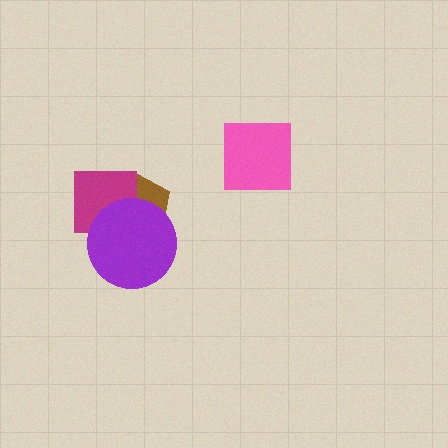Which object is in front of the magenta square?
The purple circle is in front of the magenta square.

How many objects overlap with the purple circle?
2 objects overlap with the purple circle.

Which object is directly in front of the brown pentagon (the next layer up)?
The magenta square is directly in front of the brown pentagon.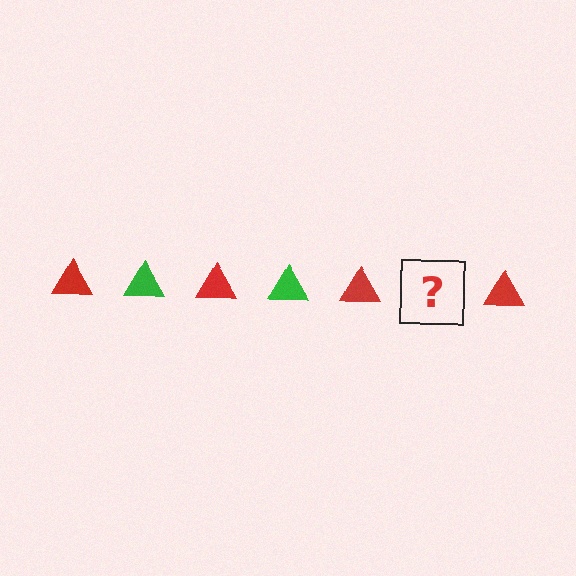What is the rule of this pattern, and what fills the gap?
The rule is that the pattern cycles through red, green triangles. The gap should be filled with a green triangle.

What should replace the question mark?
The question mark should be replaced with a green triangle.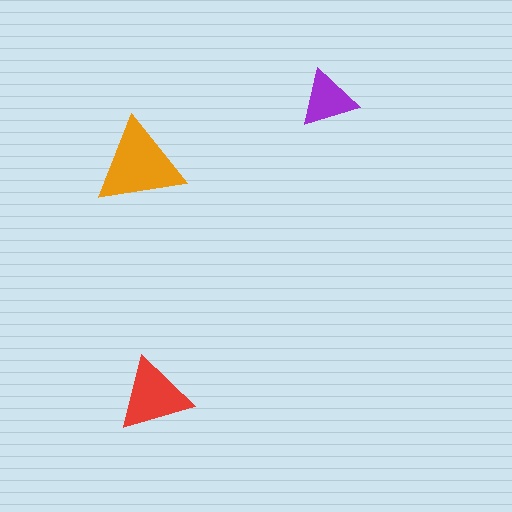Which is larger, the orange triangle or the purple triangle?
The orange one.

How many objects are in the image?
There are 3 objects in the image.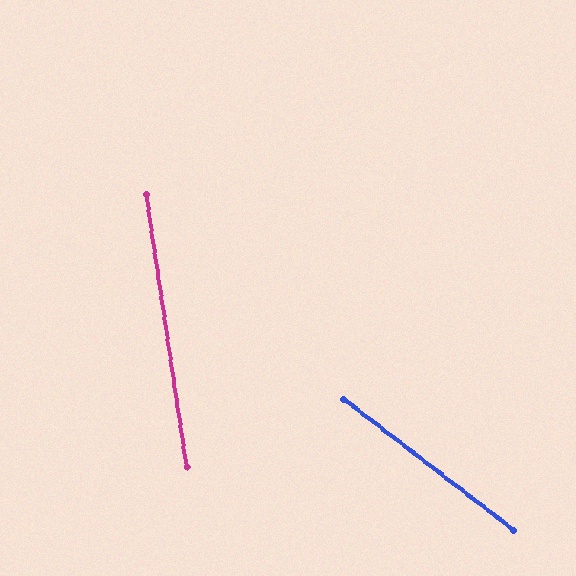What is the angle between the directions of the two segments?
Approximately 44 degrees.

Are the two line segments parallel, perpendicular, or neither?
Neither parallel nor perpendicular — they differ by about 44°.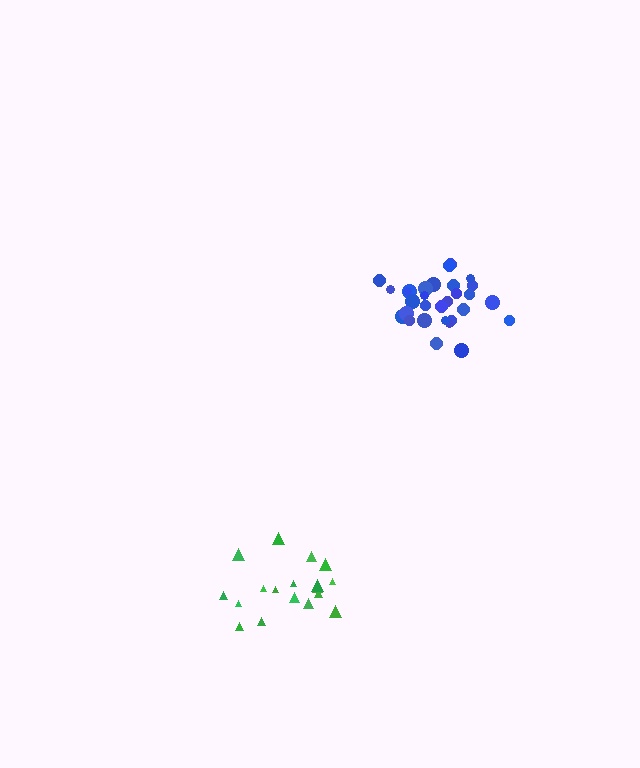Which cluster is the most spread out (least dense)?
Green.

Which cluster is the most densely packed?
Blue.